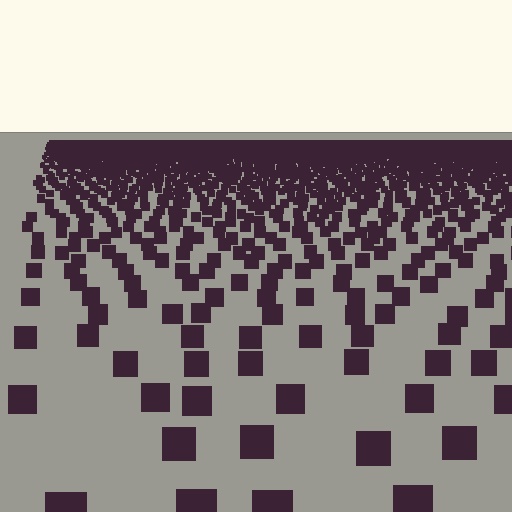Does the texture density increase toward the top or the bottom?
Density increases toward the top.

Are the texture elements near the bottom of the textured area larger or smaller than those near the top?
Larger. Near the bottom, elements are closer to the viewer and appear at a bigger on-screen size.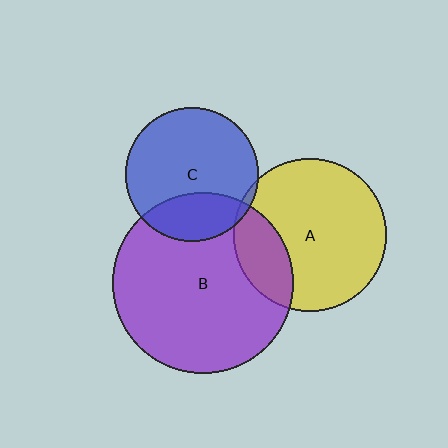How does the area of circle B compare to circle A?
Approximately 1.4 times.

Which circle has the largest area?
Circle B (purple).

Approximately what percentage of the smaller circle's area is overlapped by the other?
Approximately 20%.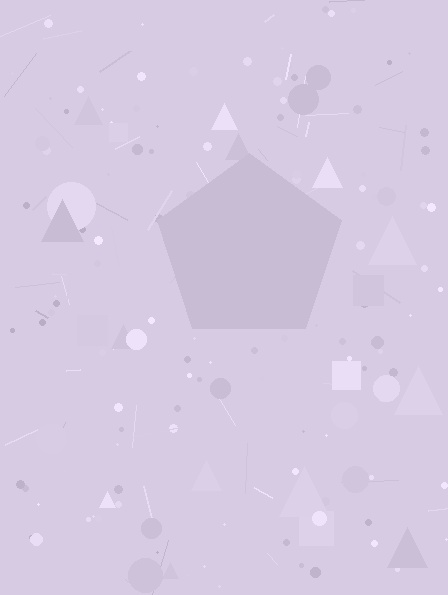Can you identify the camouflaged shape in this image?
The camouflaged shape is a pentagon.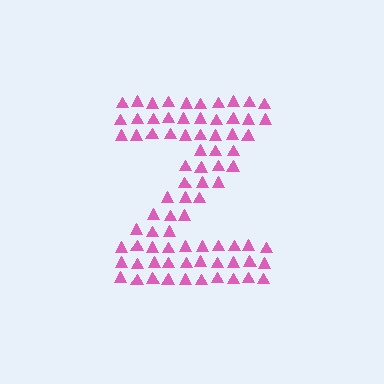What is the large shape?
The large shape is the letter Z.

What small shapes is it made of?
It is made of small triangles.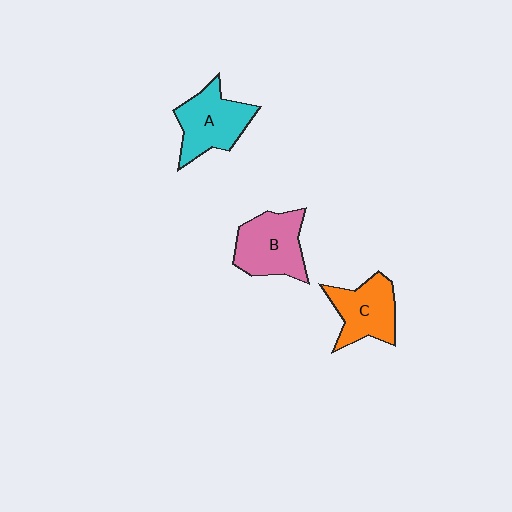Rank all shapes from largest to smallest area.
From largest to smallest: B (pink), A (cyan), C (orange).